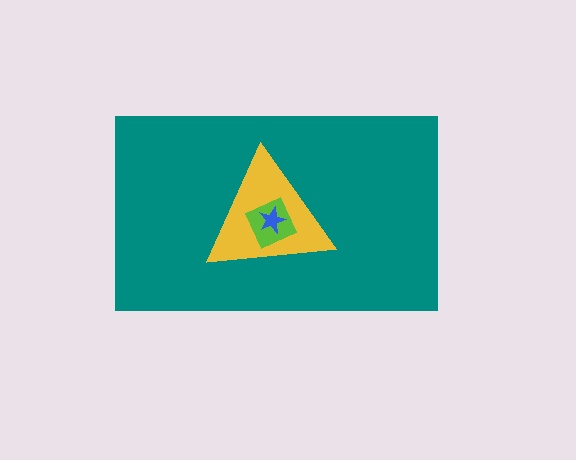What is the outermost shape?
The teal rectangle.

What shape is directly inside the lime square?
The blue star.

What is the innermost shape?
The blue star.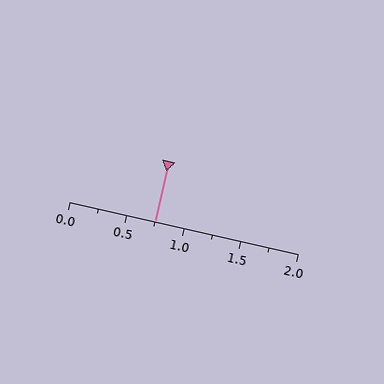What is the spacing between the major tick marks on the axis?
The major ticks are spaced 0.5 apart.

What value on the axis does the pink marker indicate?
The marker indicates approximately 0.75.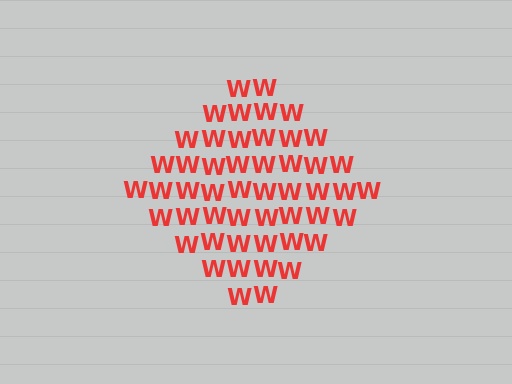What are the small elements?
The small elements are letter W's.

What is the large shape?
The large shape is a diamond.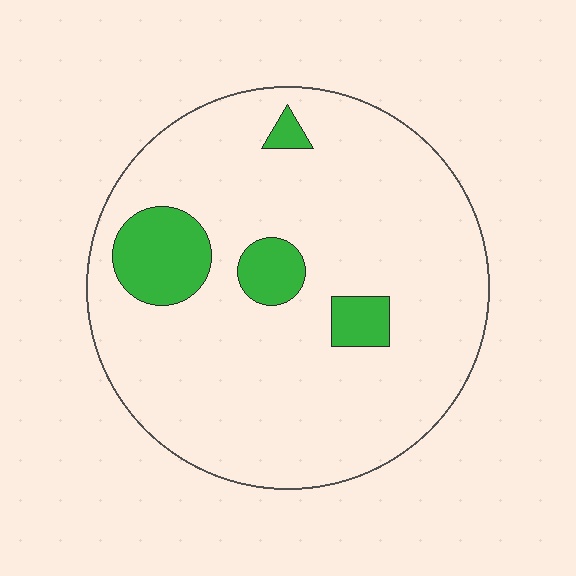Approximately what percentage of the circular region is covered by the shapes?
Approximately 10%.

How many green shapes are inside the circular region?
4.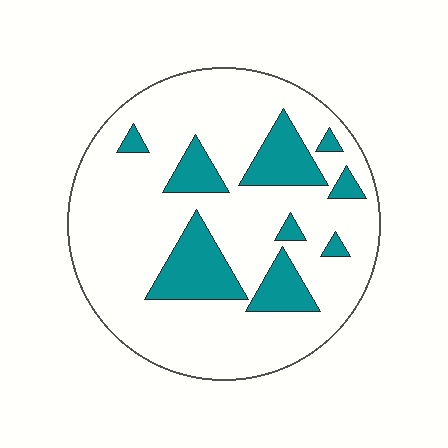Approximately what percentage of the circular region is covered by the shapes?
Approximately 20%.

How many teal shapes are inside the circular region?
9.